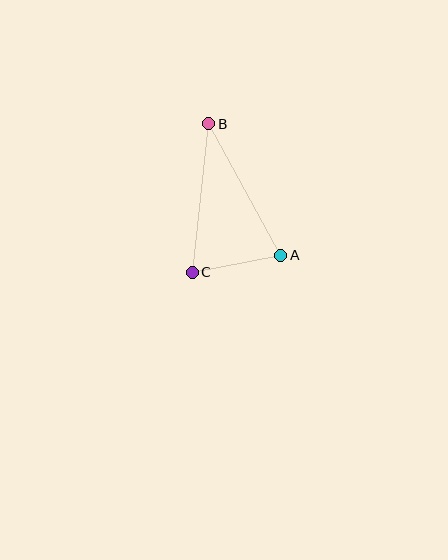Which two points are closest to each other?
Points A and C are closest to each other.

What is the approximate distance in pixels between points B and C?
The distance between B and C is approximately 149 pixels.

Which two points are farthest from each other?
Points A and B are farthest from each other.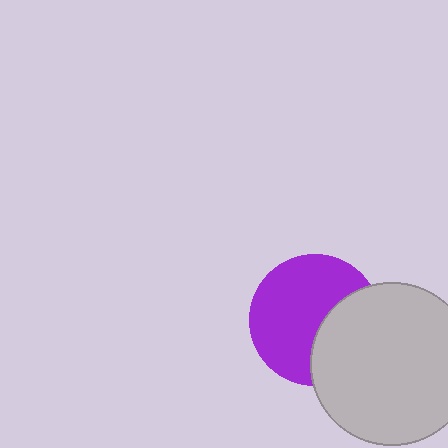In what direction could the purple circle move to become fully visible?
The purple circle could move left. That would shift it out from behind the light gray circle entirely.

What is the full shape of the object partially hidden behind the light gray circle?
The partially hidden object is a purple circle.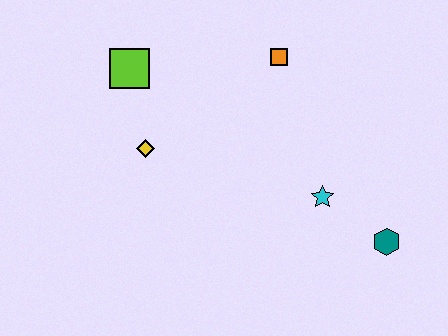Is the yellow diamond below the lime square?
Yes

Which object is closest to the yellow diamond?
The lime square is closest to the yellow diamond.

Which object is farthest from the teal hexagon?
The lime square is farthest from the teal hexagon.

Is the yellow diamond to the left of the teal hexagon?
Yes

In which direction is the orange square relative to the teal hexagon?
The orange square is above the teal hexagon.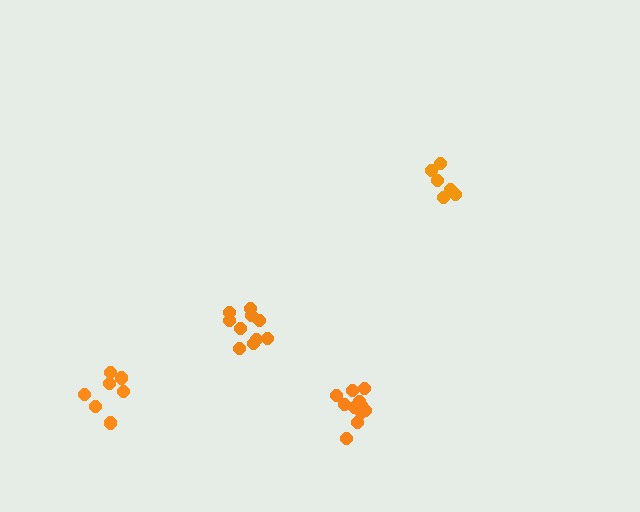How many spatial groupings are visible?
There are 4 spatial groupings.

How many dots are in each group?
Group 1: 7 dots, Group 2: 6 dots, Group 3: 11 dots, Group 4: 10 dots (34 total).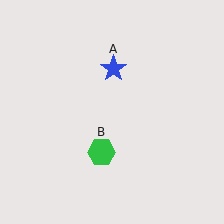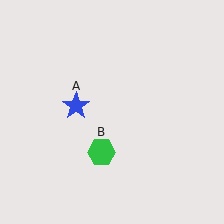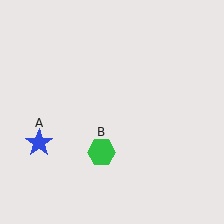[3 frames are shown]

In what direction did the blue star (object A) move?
The blue star (object A) moved down and to the left.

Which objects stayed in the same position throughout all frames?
Green hexagon (object B) remained stationary.